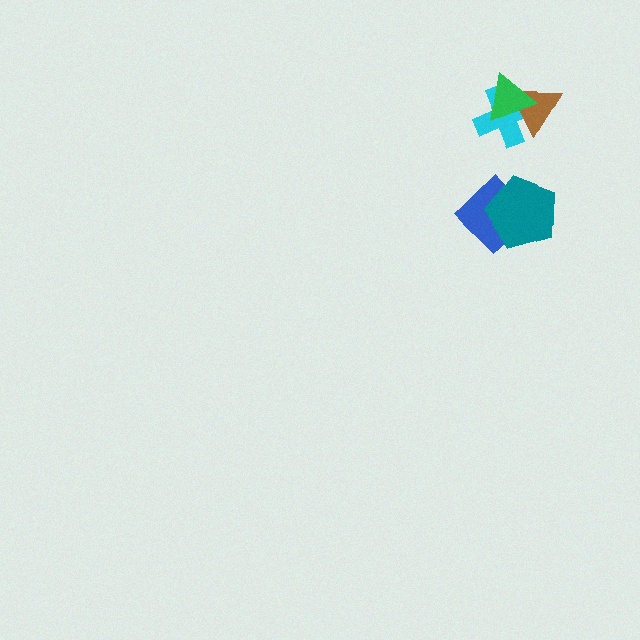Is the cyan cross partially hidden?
Yes, it is partially covered by another shape.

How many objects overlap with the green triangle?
2 objects overlap with the green triangle.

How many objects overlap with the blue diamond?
1 object overlaps with the blue diamond.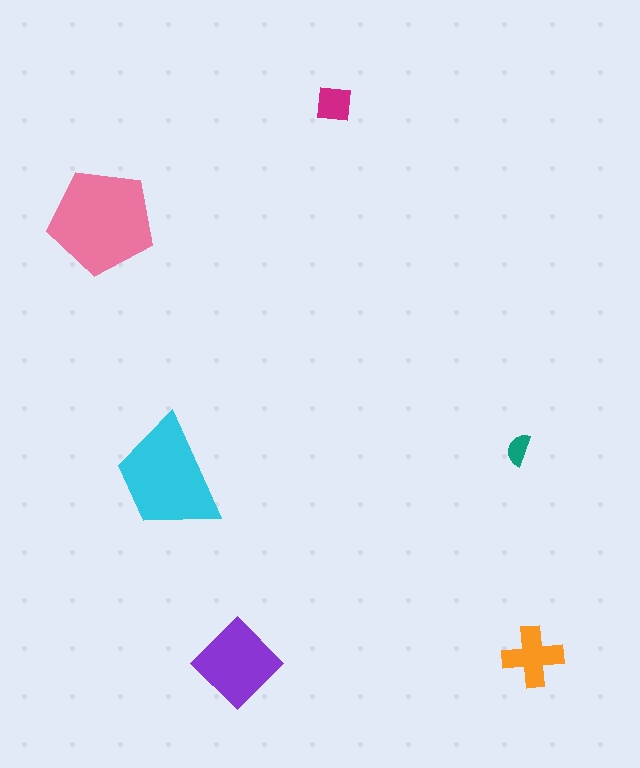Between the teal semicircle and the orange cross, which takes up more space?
The orange cross.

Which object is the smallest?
The teal semicircle.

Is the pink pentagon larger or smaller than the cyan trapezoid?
Larger.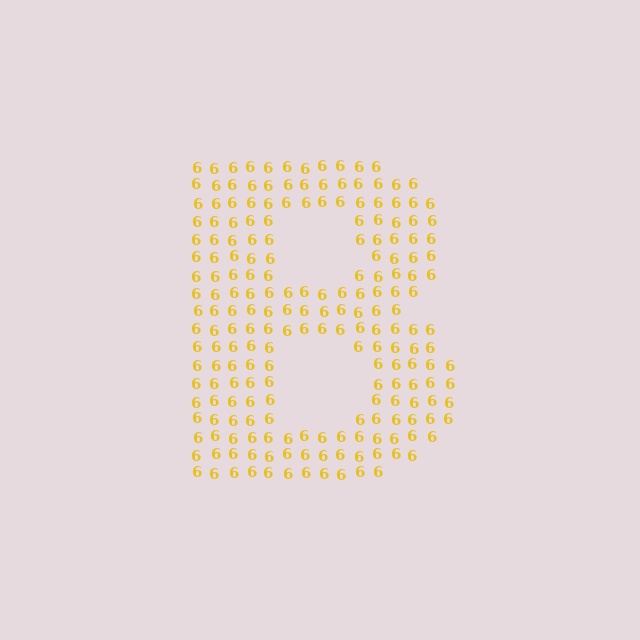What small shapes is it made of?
It is made of small digit 6's.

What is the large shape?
The large shape is the letter B.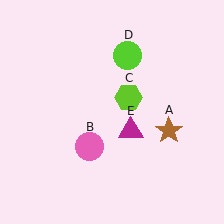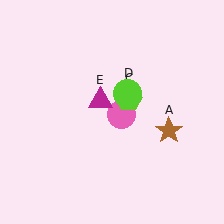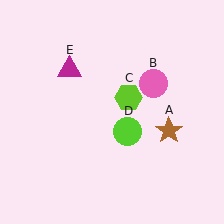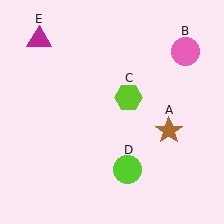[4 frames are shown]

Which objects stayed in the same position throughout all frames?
Brown star (object A) and lime hexagon (object C) remained stationary.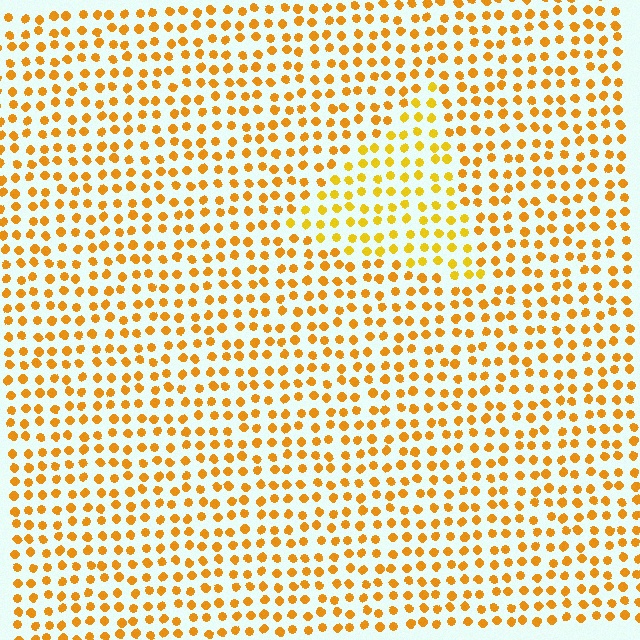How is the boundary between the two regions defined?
The boundary is defined purely by a slight shift in hue (about 16 degrees). Spacing, size, and orientation are identical on both sides.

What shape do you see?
I see a triangle.